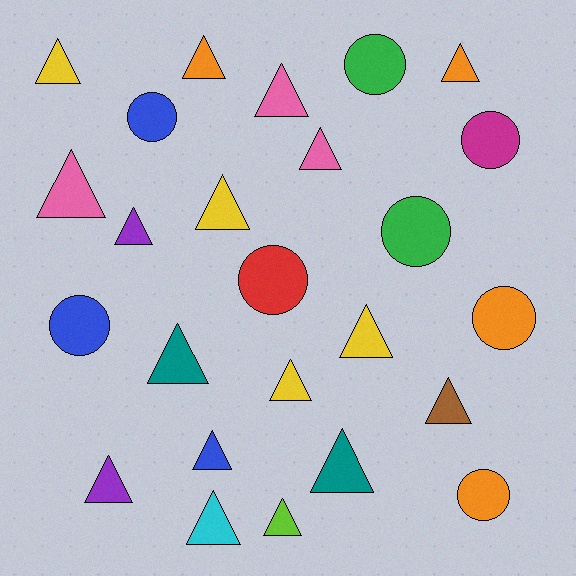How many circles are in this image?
There are 8 circles.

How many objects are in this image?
There are 25 objects.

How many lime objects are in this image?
There is 1 lime object.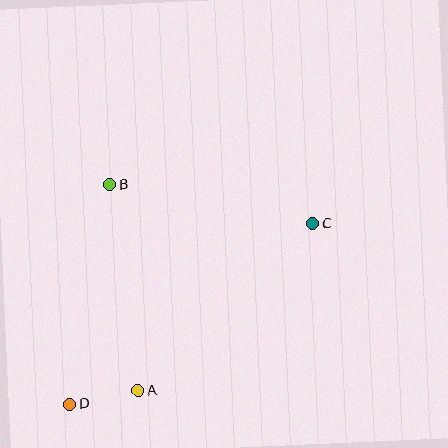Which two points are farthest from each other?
Points C and D are farthest from each other.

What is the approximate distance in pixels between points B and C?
The distance between B and C is approximately 207 pixels.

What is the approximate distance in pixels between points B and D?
The distance between B and D is approximately 224 pixels.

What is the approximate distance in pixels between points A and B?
The distance between A and B is approximately 208 pixels.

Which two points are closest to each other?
Points A and D are closest to each other.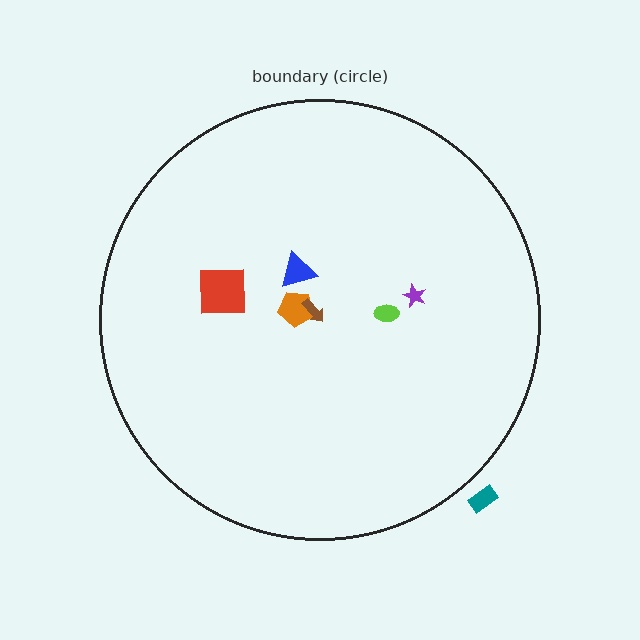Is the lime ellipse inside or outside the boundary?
Inside.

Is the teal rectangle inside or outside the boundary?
Outside.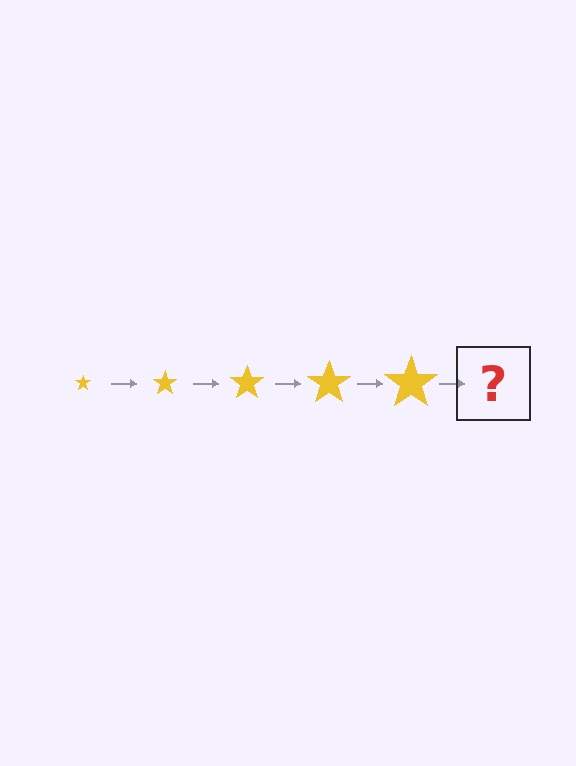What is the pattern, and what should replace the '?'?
The pattern is that the star gets progressively larger each step. The '?' should be a yellow star, larger than the previous one.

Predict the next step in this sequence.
The next step is a yellow star, larger than the previous one.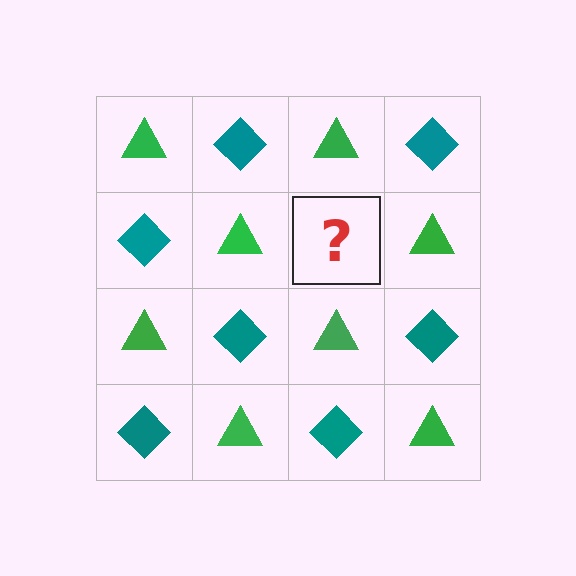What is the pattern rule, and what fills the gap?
The rule is that it alternates green triangle and teal diamond in a checkerboard pattern. The gap should be filled with a teal diamond.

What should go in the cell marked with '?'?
The missing cell should contain a teal diamond.